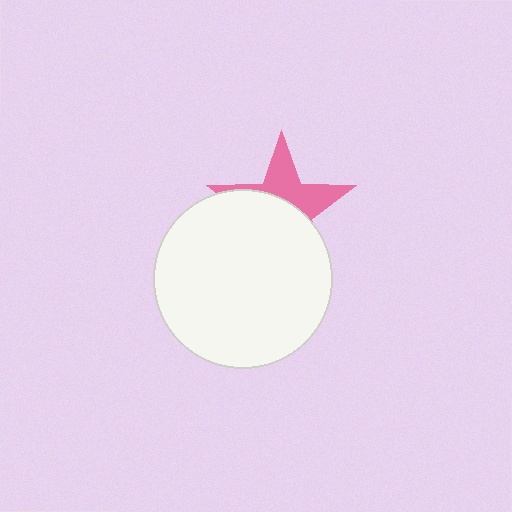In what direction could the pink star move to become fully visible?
The pink star could move up. That would shift it out from behind the white circle entirely.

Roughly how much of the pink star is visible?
A small part of it is visible (roughly 41%).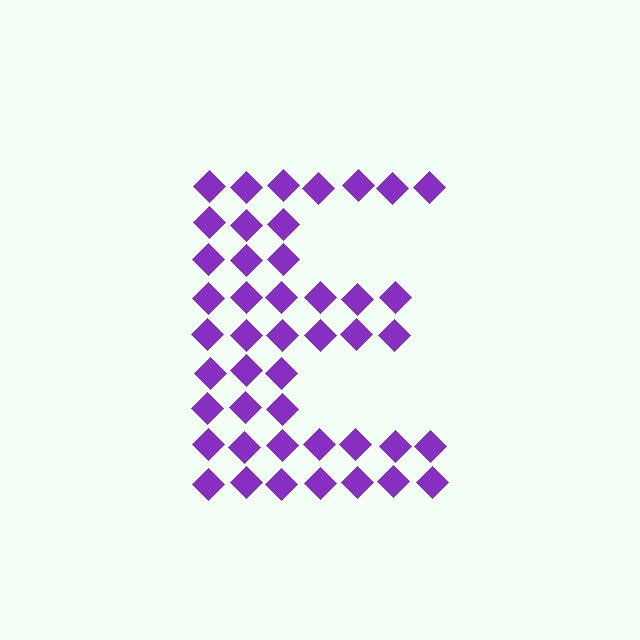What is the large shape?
The large shape is the letter E.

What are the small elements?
The small elements are diamonds.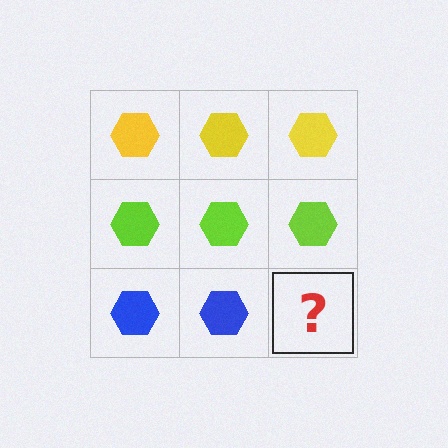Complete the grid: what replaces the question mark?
The question mark should be replaced with a blue hexagon.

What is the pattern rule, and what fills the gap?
The rule is that each row has a consistent color. The gap should be filled with a blue hexagon.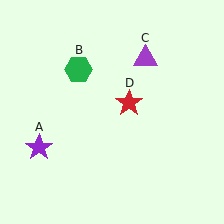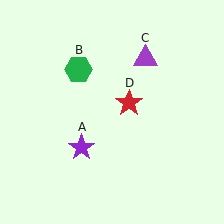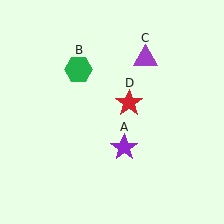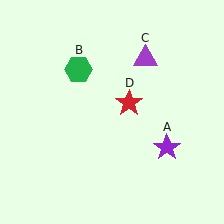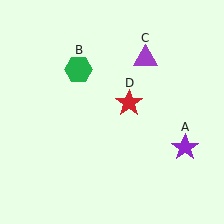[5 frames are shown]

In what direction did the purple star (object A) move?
The purple star (object A) moved right.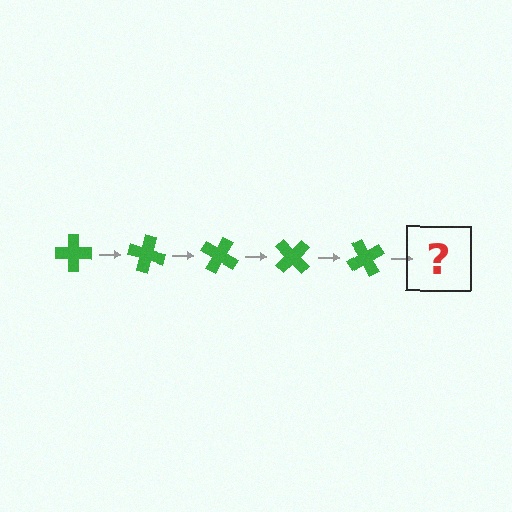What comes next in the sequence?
The next element should be a green cross rotated 75 degrees.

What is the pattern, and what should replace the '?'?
The pattern is that the cross rotates 15 degrees each step. The '?' should be a green cross rotated 75 degrees.